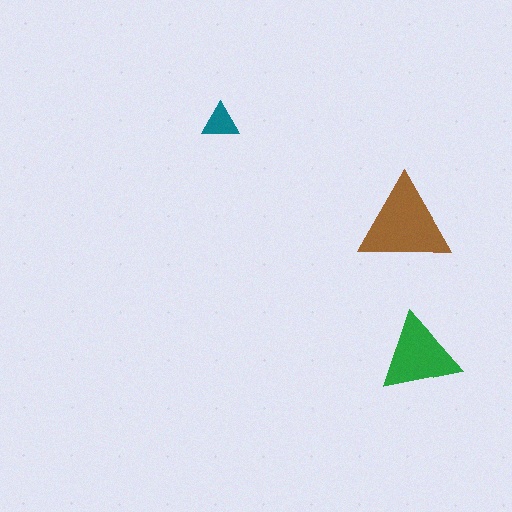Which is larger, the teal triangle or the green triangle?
The green one.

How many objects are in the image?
There are 3 objects in the image.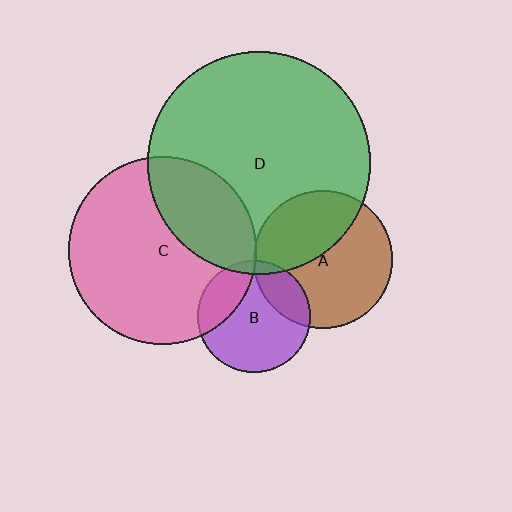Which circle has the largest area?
Circle D (green).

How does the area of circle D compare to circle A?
Approximately 2.6 times.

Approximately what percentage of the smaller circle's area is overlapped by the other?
Approximately 30%.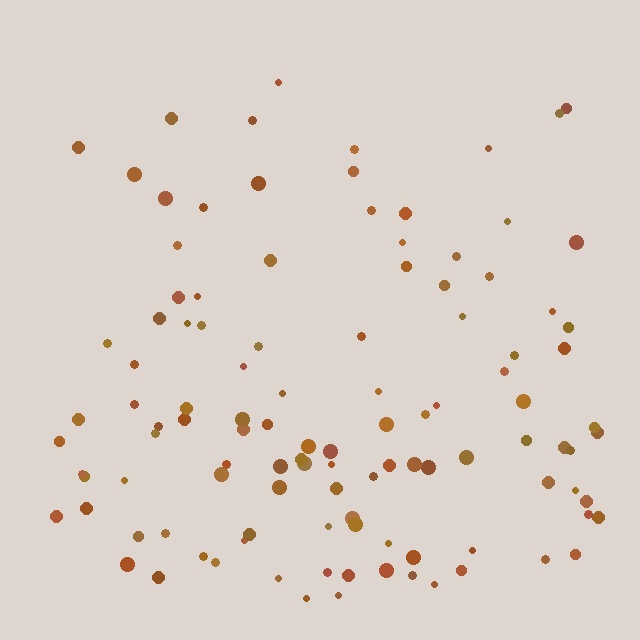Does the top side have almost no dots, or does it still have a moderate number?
Still a moderate number, just noticeably fewer than the bottom.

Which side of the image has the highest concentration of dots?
The bottom.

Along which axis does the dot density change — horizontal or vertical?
Vertical.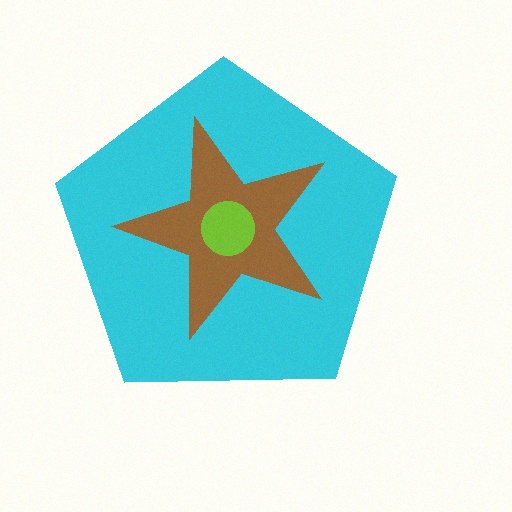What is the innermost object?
The lime circle.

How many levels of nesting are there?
3.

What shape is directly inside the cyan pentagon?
The brown star.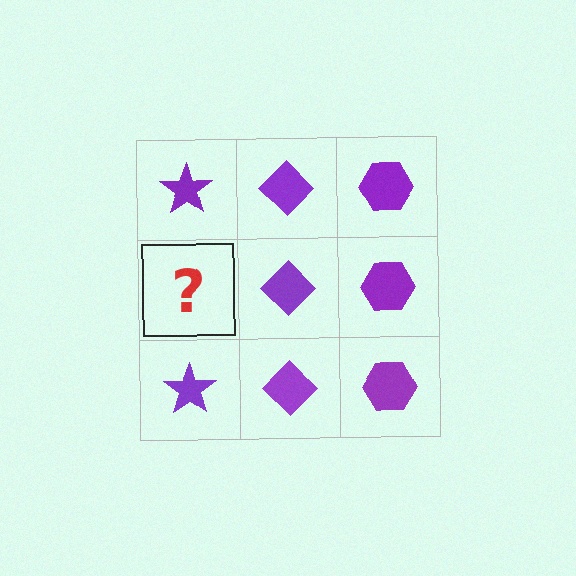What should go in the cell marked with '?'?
The missing cell should contain a purple star.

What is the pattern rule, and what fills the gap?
The rule is that each column has a consistent shape. The gap should be filled with a purple star.